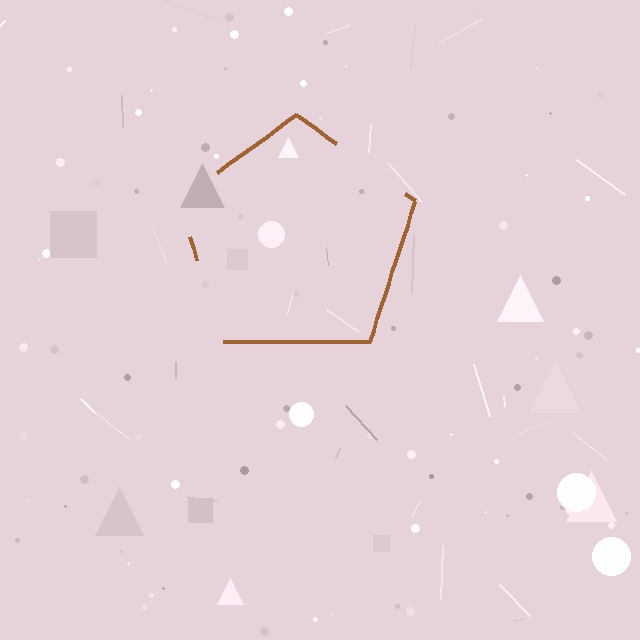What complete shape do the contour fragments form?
The contour fragments form a pentagon.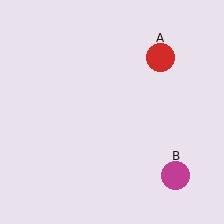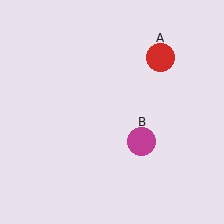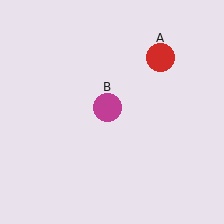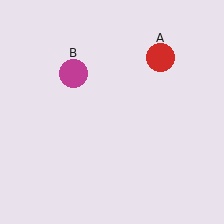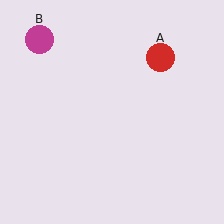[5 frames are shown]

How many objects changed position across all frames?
1 object changed position: magenta circle (object B).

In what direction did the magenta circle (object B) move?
The magenta circle (object B) moved up and to the left.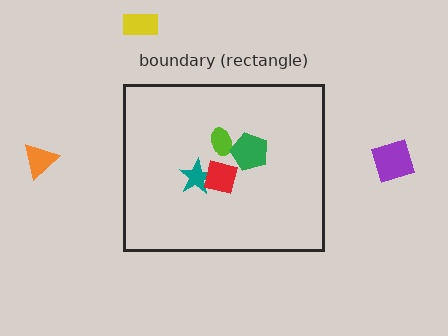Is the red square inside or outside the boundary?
Inside.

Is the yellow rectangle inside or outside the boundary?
Outside.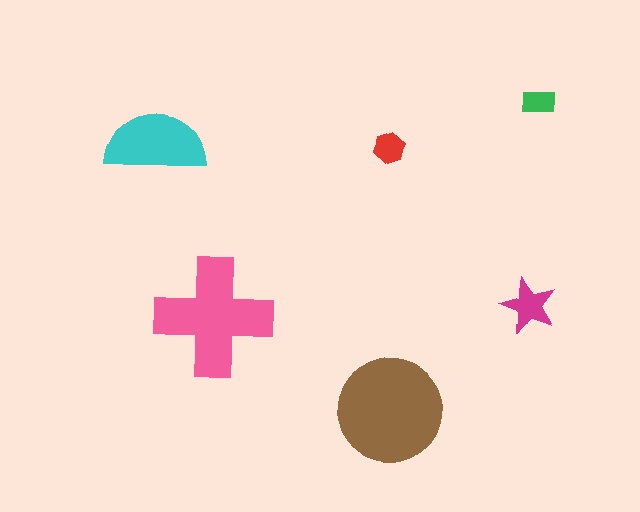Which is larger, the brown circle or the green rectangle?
The brown circle.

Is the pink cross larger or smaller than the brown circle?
Smaller.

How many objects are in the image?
There are 6 objects in the image.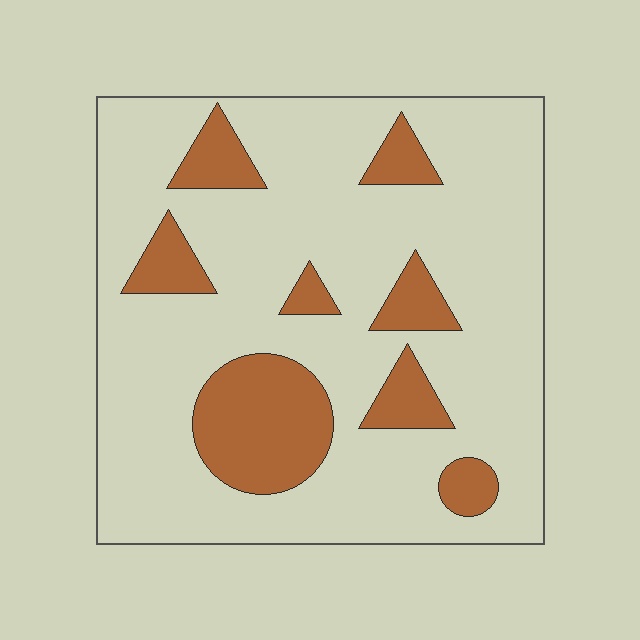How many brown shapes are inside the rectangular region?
8.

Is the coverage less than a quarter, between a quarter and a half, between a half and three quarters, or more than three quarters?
Less than a quarter.